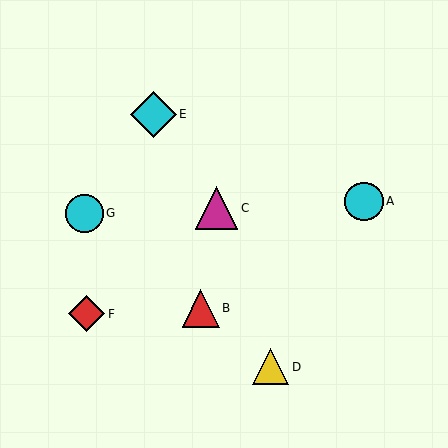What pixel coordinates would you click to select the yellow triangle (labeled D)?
Click at (271, 367) to select the yellow triangle D.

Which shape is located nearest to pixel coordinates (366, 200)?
The cyan circle (labeled A) at (364, 201) is nearest to that location.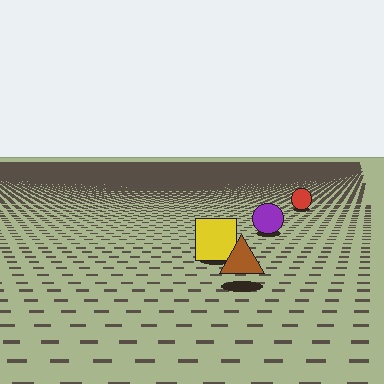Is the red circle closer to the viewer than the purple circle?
No. The purple circle is closer — you can tell from the texture gradient: the ground texture is coarser near it.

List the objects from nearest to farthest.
From nearest to farthest: the brown triangle, the yellow square, the purple circle, the red circle.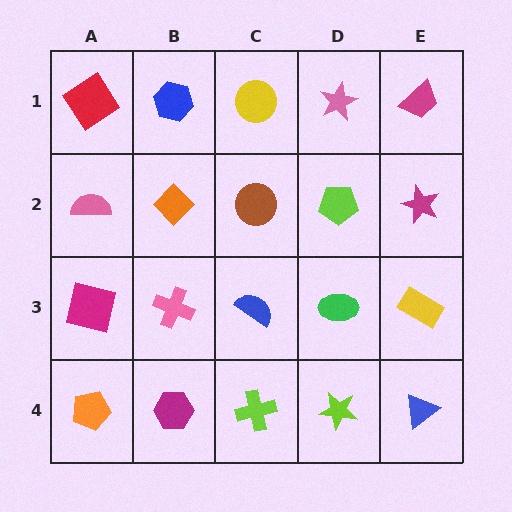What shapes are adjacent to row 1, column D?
A lime pentagon (row 2, column D), a yellow circle (row 1, column C), a magenta trapezoid (row 1, column E).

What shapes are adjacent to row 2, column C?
A yellow circle (row 1, column C), a blue semicircle (row 3, column C), an orange diamond (row 2, column B), a lime pentagon (row 2, column D).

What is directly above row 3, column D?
A lime pentagon.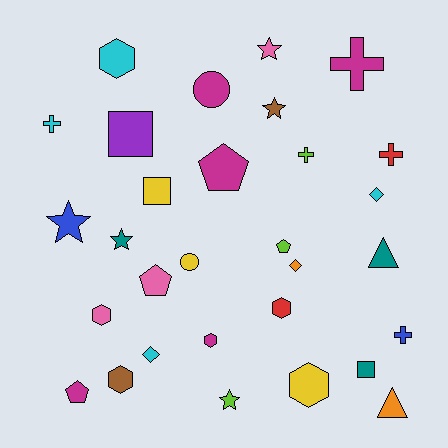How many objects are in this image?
There are 30 objects.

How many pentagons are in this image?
There are 4 pentagons.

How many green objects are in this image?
There are no green objects.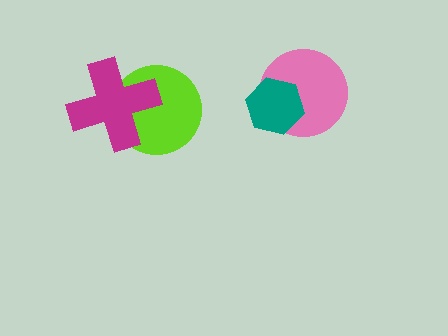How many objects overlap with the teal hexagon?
1 object overlaps with the teal hexagon.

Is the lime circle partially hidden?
Yes, it is partially covered by another shape.